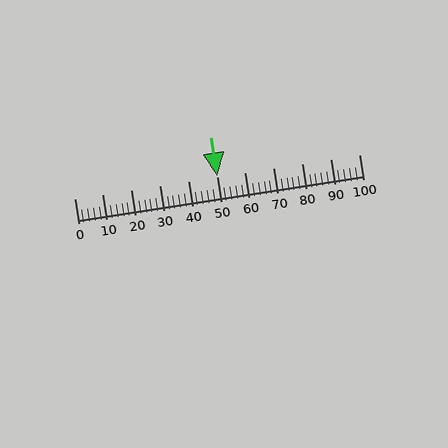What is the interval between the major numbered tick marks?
The major tick marks are spaced 10 units apart.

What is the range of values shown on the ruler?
The ruler shows values from 0 to 100.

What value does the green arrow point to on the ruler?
The green arrow points to approximately 50.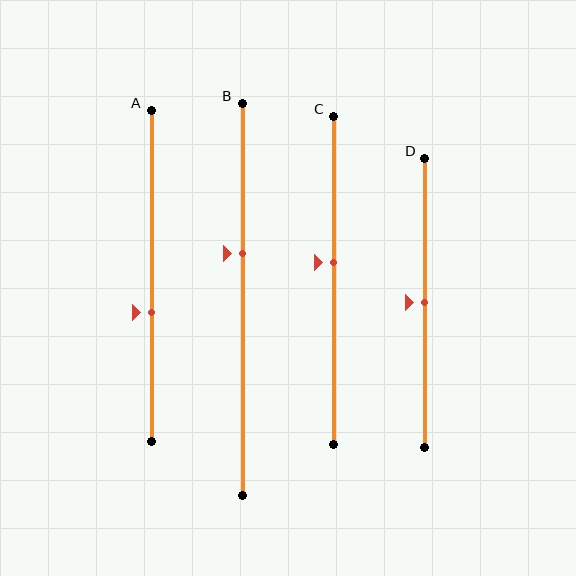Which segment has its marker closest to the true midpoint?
Segment D has its marker closest to the true midpoint.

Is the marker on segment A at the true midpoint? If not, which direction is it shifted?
No, the marker on segment A is shifted downward by about 11% of the segment length.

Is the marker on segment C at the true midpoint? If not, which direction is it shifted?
No, the marker on segment C is shifted upward by about 5% of the segment length.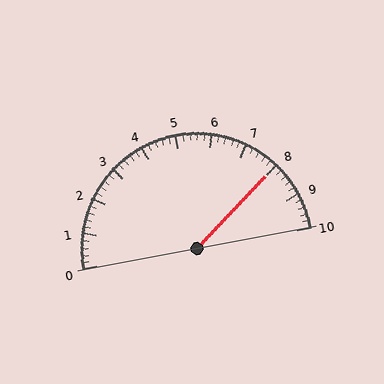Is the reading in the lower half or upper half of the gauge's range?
The reading is in the upper half of the range (0 to 10).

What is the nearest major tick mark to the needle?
The nearest major tick mark is 8.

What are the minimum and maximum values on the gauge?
The gauge ranges from 0 to 10.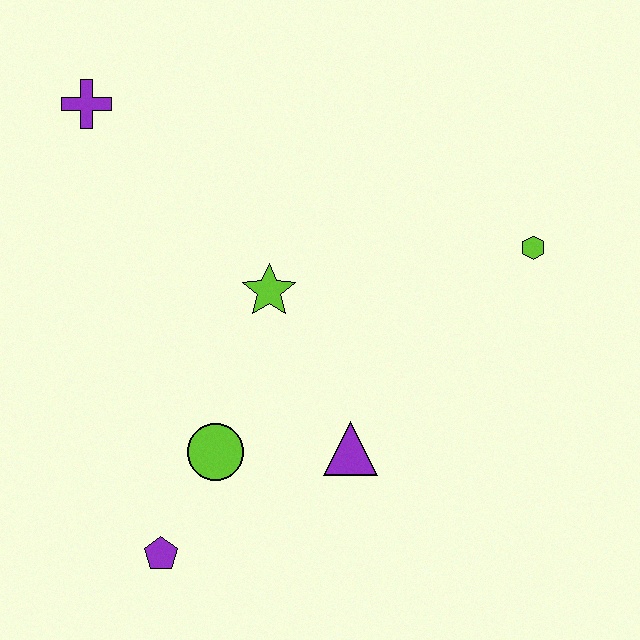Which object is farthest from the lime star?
The purple pentagon is farthest from the lime star.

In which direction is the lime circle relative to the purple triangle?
The lime circle is to the left of the purple triangle.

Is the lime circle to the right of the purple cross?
Yes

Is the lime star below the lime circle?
No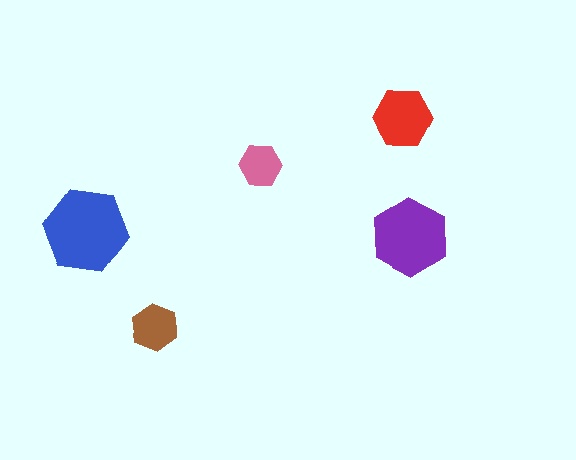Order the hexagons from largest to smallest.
the blue one, the purple one, the red one, the brown one, the pink one.